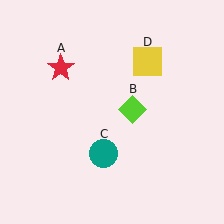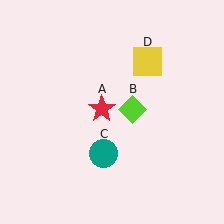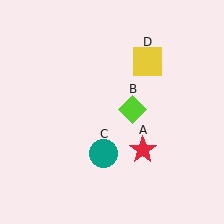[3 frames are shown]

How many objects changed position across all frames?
1 object changed position: red star (object A).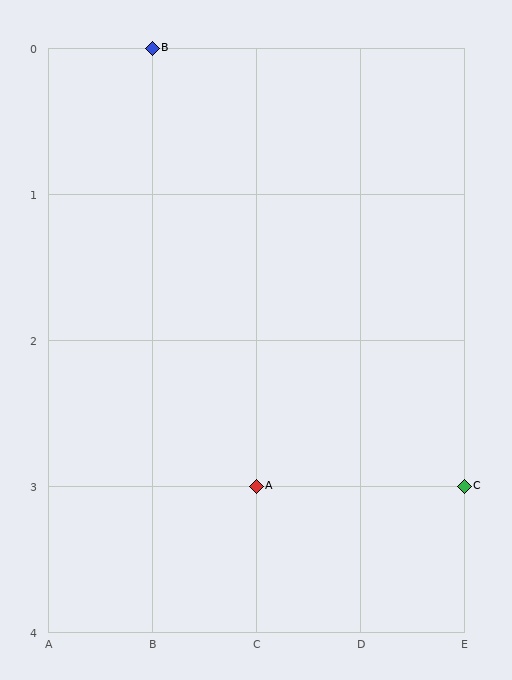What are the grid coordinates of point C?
Point C is at grid coordinates (E, 3).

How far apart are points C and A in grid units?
Points C and A are 2 columns apart.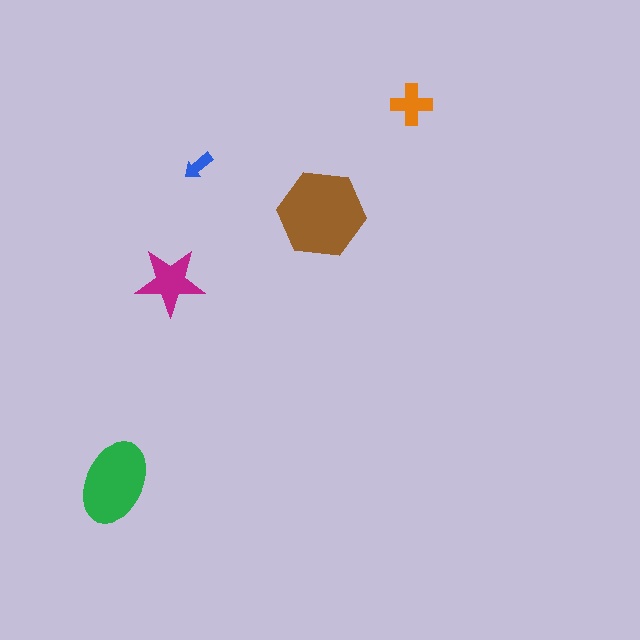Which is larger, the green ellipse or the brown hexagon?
The brown hexagon.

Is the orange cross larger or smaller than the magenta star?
Smaller.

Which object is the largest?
The brown hexagon.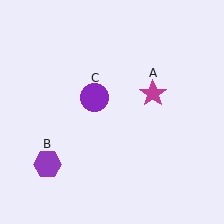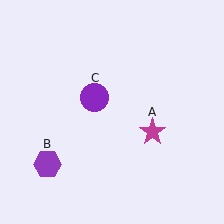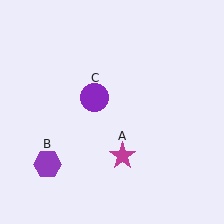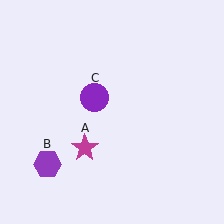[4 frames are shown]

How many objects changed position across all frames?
1 object changed position: magenta star (object A).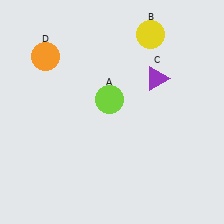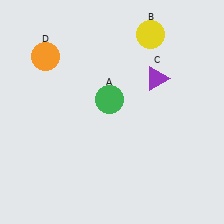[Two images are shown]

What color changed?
The circle (A) changed from lime in Image 1 to green in Image 2.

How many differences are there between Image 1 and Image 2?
There is 1 difference between the two images.